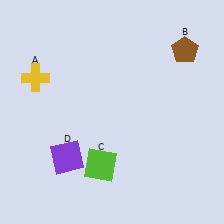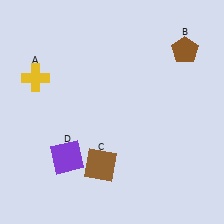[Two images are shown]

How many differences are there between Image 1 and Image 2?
There is 1 difference between the two images.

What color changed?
The square (C) changed from lime in Image 1 to brown in Image 2.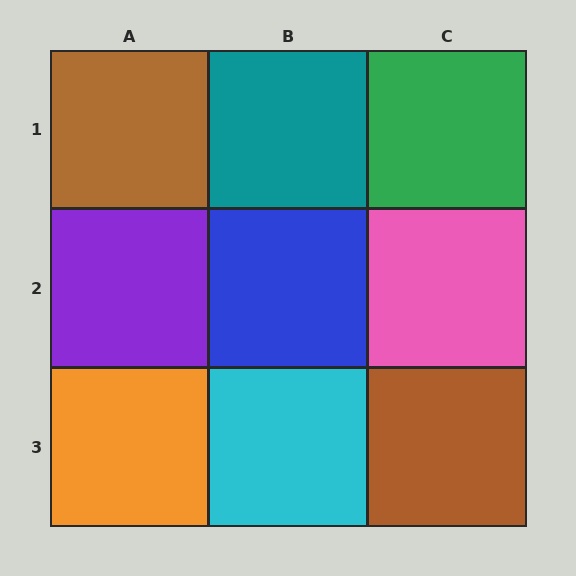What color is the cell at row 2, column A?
Purple.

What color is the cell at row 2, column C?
Pink.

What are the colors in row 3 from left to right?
Orange, cyan, brown.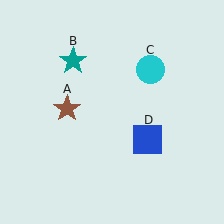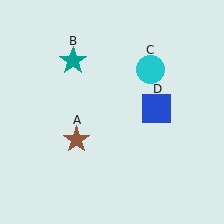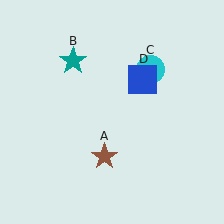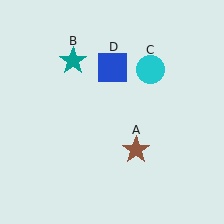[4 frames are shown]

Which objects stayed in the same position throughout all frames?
Teal star (object B) and cyan circle (object C) remained stationary.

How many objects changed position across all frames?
2 objects changed position: brown star (object A), blue square (object D).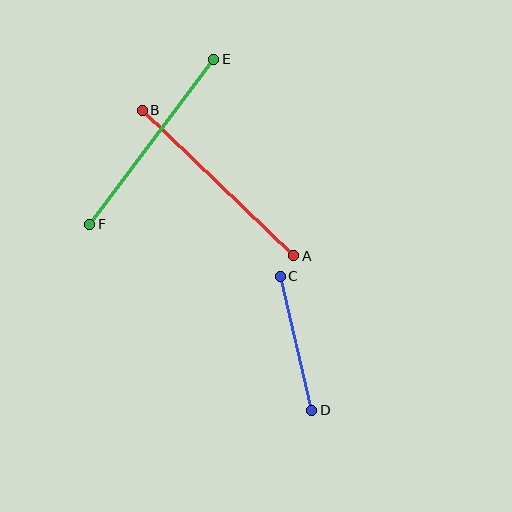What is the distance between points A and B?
The distance is approximately 210 pixels.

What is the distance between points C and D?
The distance is approximately 138 pixels.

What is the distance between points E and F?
The distance is approximately 207 pixels.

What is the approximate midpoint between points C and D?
The midpoint is at approximately (296, 343) pixels.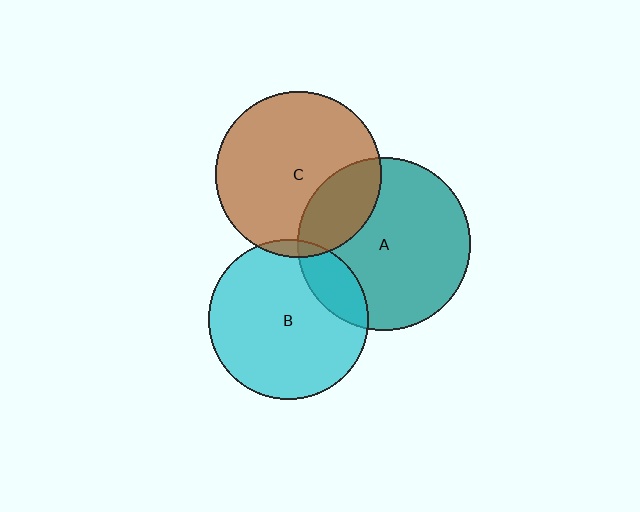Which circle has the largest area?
Circle A (teal).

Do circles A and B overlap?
Yes.